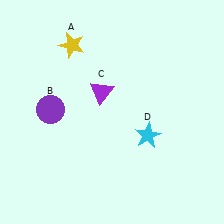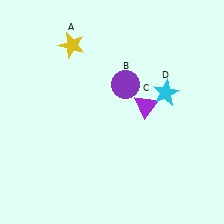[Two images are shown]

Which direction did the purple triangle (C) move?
The purple triangle (C) moved right.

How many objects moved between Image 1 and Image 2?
3 objects moved between the two images.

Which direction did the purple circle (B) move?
The purple circle (B) moved right.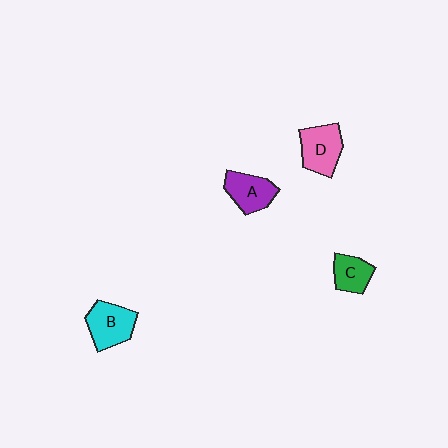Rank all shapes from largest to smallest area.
From largest to smallest: D (pink), B (cyan), A (purple), C (green).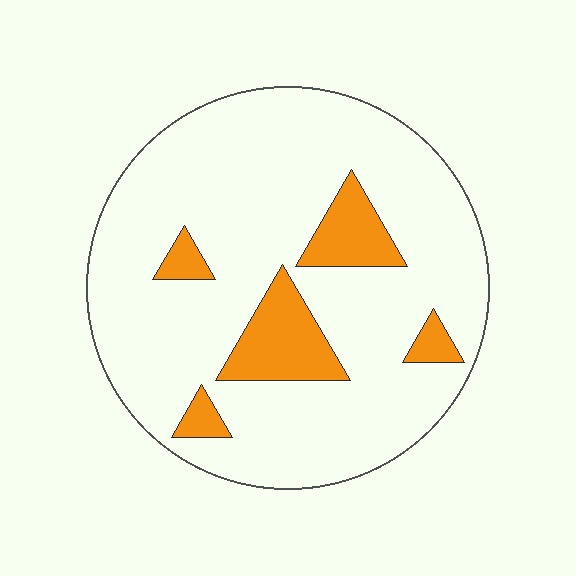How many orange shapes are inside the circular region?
5.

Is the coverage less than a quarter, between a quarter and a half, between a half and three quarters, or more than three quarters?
Less than a quarter.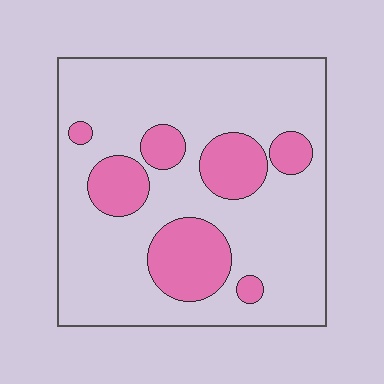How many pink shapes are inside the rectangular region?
7.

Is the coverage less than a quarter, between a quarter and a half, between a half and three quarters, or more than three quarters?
Less than a quarter.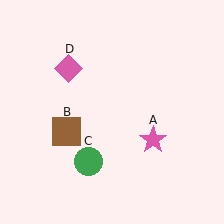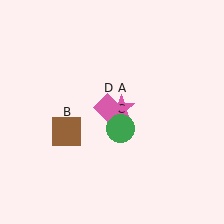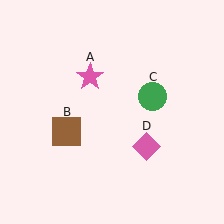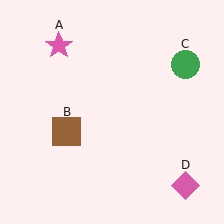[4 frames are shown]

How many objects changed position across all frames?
3 objects changed position: pink star (object A), green circle (object C), pink diamond (object D).